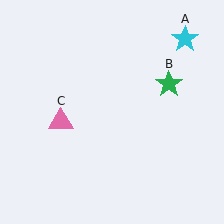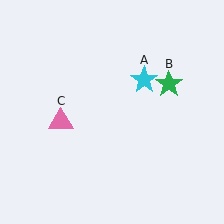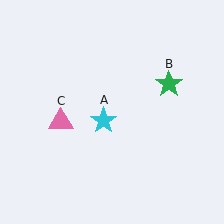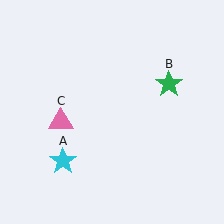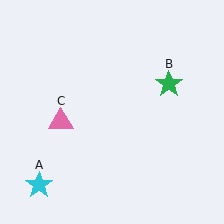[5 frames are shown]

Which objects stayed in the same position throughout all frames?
Green star (object B) and pink triangle (object C) remained stationary.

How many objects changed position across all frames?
1 object changed position: cyan star (object A).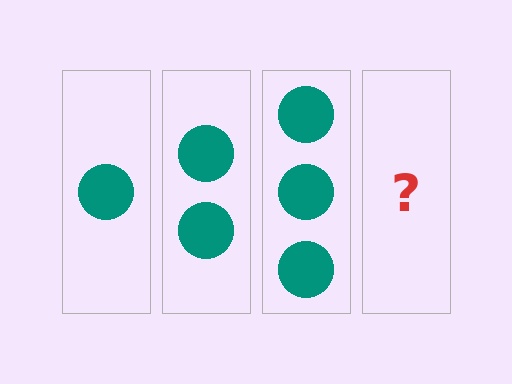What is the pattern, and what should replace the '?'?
The pattern is that each step adds one more circle. The '?' should be 4 circles.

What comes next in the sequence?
The next element should be 4 circles.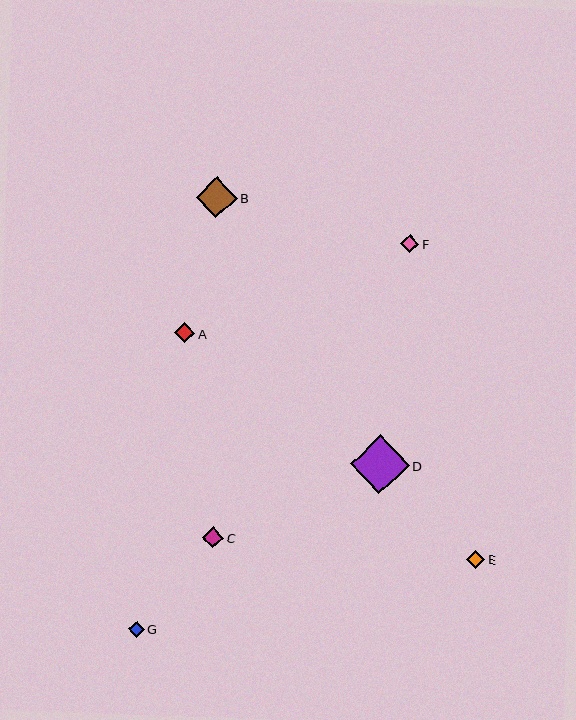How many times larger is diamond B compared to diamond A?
Diamond B is approximately 2.1 times the size of diamond A.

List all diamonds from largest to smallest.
From largest to smallest: D, B, C, A, F, E, G.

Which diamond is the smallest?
Diamond G is the smallest with a size of approximately 16 pixels.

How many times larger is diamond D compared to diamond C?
Diamond D is approximately 2.9 times the size of diamond C.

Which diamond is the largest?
Diamond D is the largest with a size of approximately 59 pixels.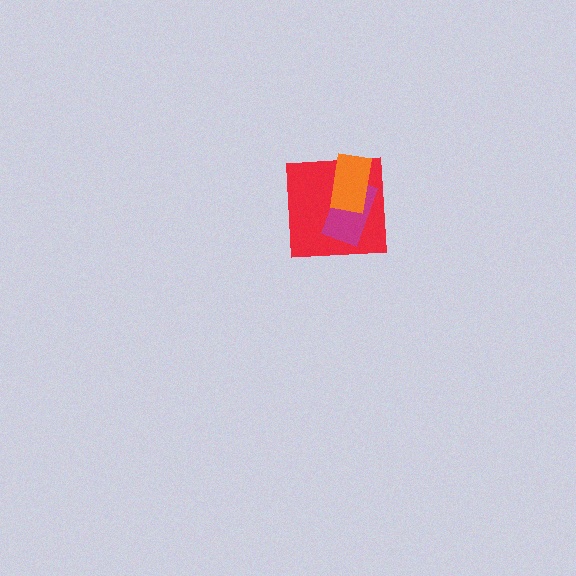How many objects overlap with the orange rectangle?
2 objects overlap with the orange rectangle.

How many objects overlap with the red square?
2 objects overlap with the red square.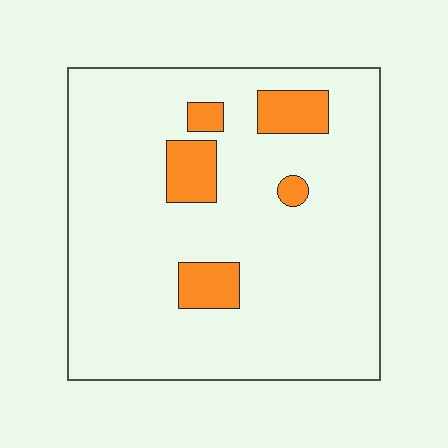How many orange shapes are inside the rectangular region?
5.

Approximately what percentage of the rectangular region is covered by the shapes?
Approximately 10%.